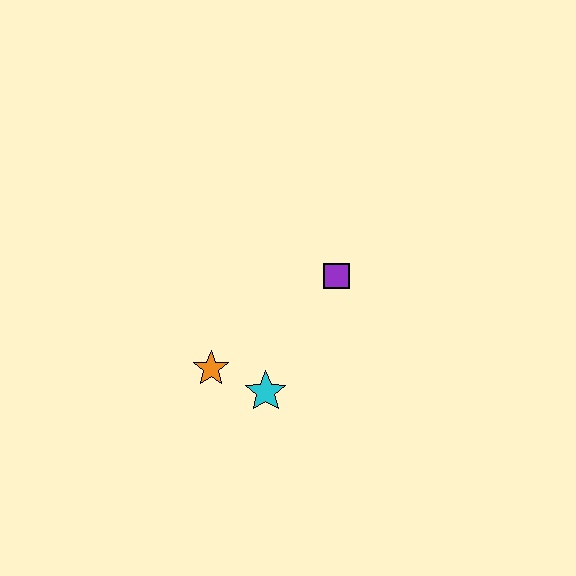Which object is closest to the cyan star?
The orange star is closest to the cyan star.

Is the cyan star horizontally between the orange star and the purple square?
Yes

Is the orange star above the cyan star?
Yes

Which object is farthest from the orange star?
The purple square is farthest from the orange star.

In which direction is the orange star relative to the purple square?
The orange star is to the left of the purple square.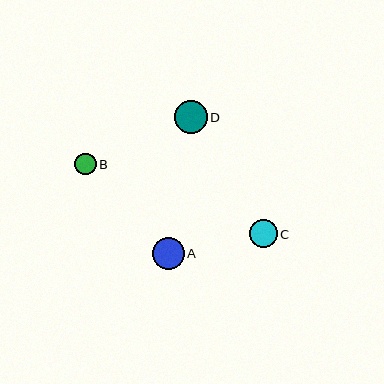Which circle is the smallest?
Circle B is the smallest with a size of approximately 21 pixels.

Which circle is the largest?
Circle D is the largest with a size of approximately 33 pixels.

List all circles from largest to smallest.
From largest to smallest: D, A, C, B.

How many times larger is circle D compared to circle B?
Circle D is approximately 1.6 times the size of circle B.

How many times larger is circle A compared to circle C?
Circle A is approximately 1.2 times the size of circle C.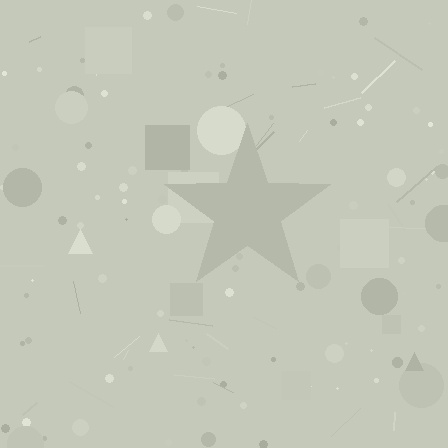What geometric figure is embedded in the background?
A star is embedded in the background.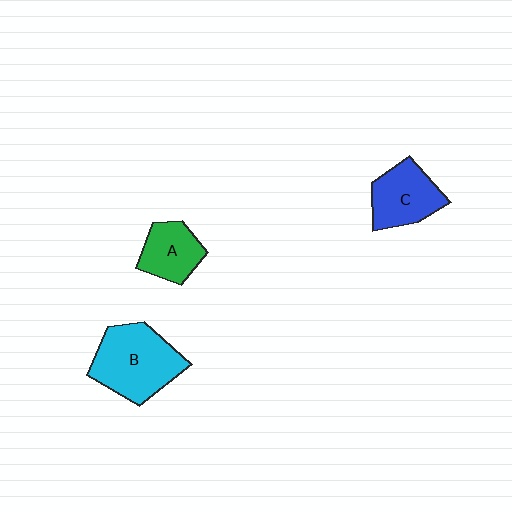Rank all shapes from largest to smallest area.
From largest to smallest: B (cyan), C (blue), A (green).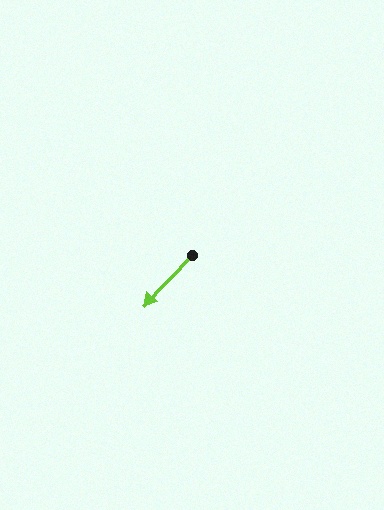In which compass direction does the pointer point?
Southwest.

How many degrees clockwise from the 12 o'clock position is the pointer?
Approximately 224 degrees.